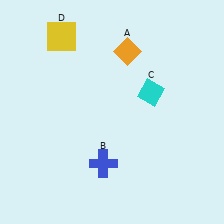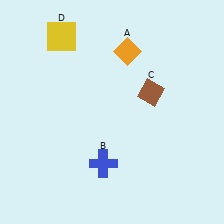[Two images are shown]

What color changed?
The diamond (C) changed from cyan in Image 1 to brown in Image 2.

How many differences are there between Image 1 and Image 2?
There is 1 difference between the two images.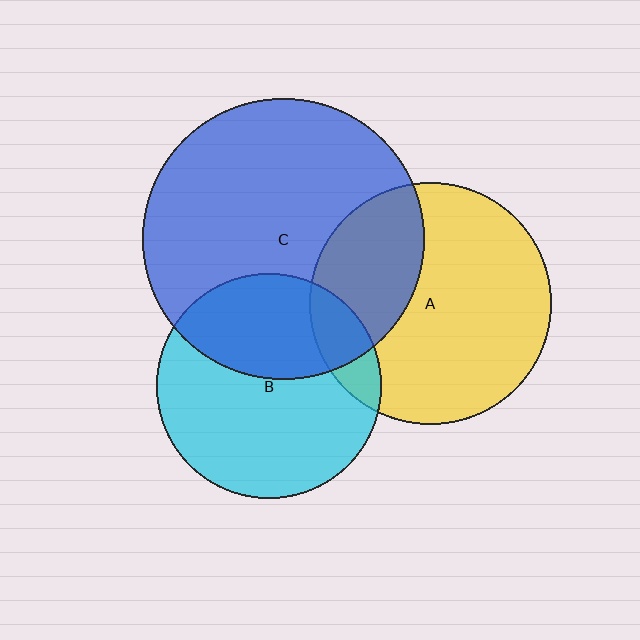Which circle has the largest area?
Circle C (blue).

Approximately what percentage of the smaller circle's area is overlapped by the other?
Approximately 30%.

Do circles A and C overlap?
Yes.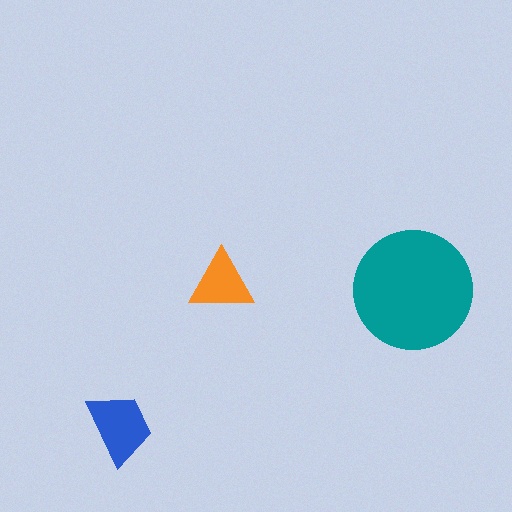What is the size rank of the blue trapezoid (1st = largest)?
2nd.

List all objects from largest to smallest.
The teal circle, the blue trapezoid, the orange triangle.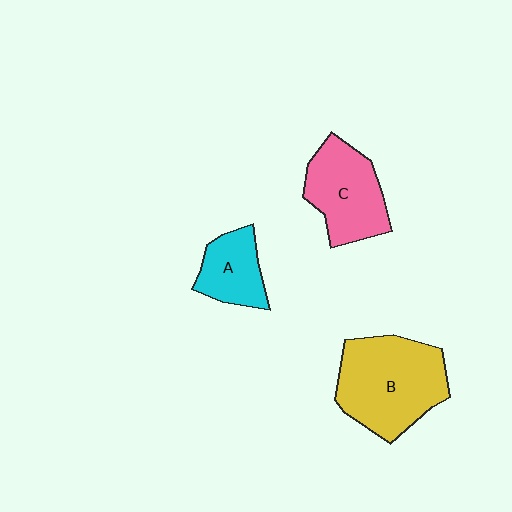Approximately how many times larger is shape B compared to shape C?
Approximately 1.4 times.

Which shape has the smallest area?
Shape A (cyan).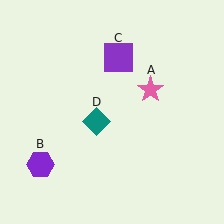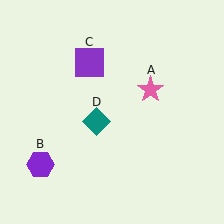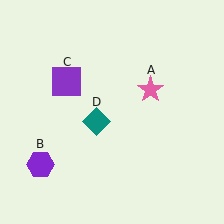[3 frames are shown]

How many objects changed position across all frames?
1 object changed position: purple square (object C).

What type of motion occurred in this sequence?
The purple square (object C) rotated counterclockwise around the center of the scene.